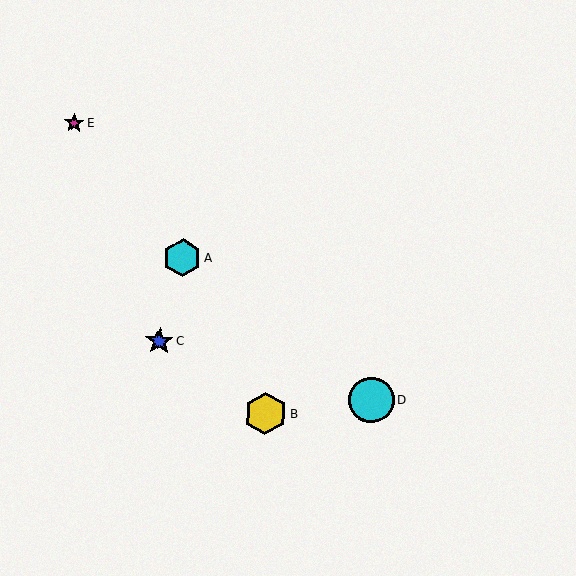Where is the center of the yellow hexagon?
The center of the yellow hexagon is at (265, 413).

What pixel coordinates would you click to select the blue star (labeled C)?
Click at (159, 341) to select the blue star C.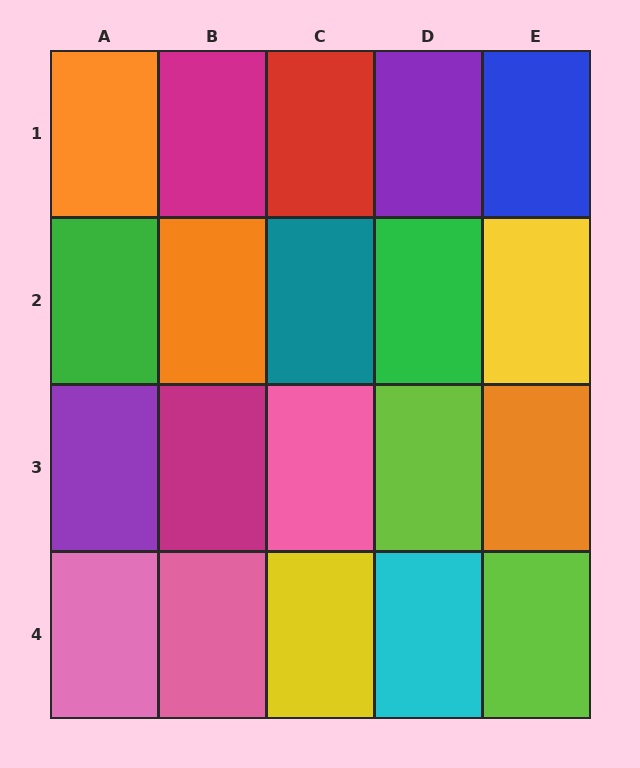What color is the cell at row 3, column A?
Purple.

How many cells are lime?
2 cells are lime.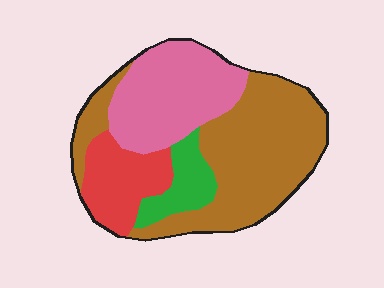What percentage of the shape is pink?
Pink covers around 30% of the shape.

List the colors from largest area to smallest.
From largest to smallest: brown, pink, red, green.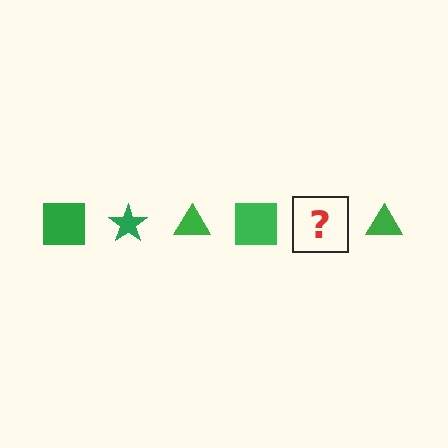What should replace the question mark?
The question mark should be replaced with a green star.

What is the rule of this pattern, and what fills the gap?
The rule is that the pattern cycles through square, star, triangle shapes in green. The gap should be filled with a green star.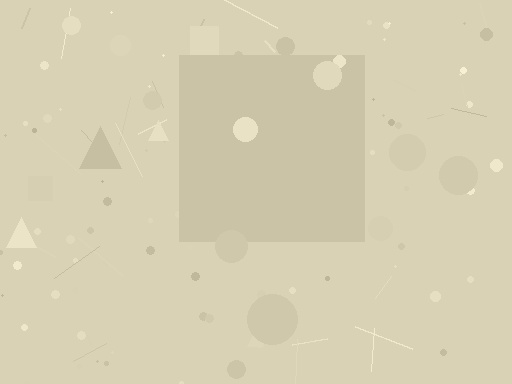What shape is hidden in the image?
A square is hidden in the image.